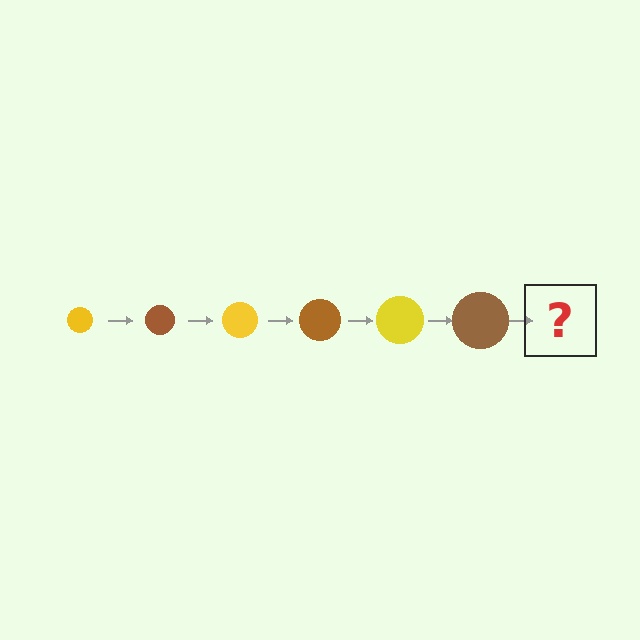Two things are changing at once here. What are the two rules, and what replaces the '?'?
The two rules are that the circle grows larger each step and the color cycles through yellow and brown. The '?' should be a yellow circle, larger than the previous one.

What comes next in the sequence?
The next element should be a yellow circle, larger than the previous one.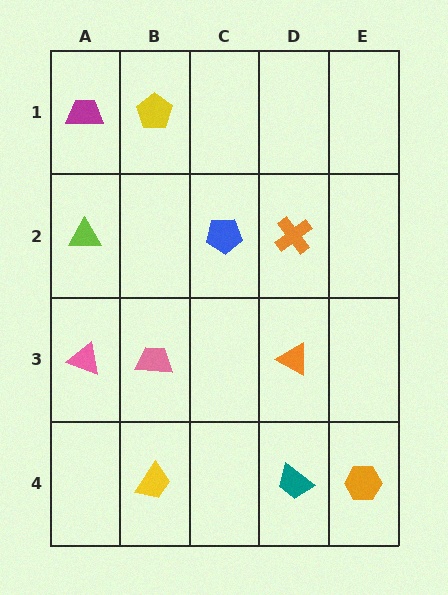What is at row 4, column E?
An orange hexagon.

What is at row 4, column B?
A yellow trapezoid.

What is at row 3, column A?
A pink triangle.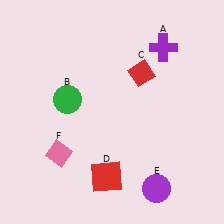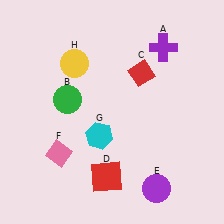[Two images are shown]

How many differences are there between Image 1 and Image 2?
There are 2 differences between the two images.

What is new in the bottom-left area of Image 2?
A cyan hexagon (G) was added in the bottom-left area of Image 2.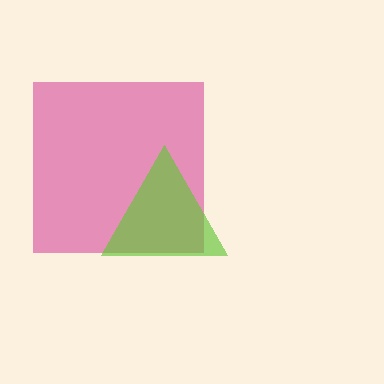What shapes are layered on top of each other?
The layered shapes are: a magenta square, a lime triangle.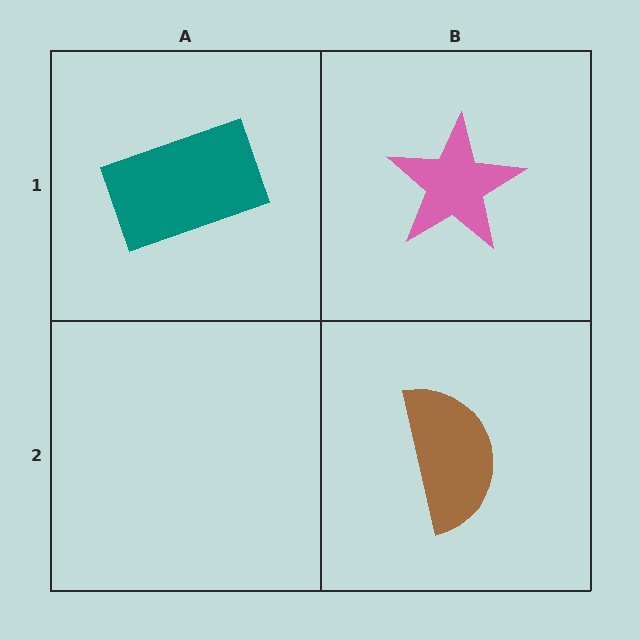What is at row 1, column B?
A pink star.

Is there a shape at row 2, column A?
No, that cell is empty.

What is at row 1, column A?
A teal rectangle.